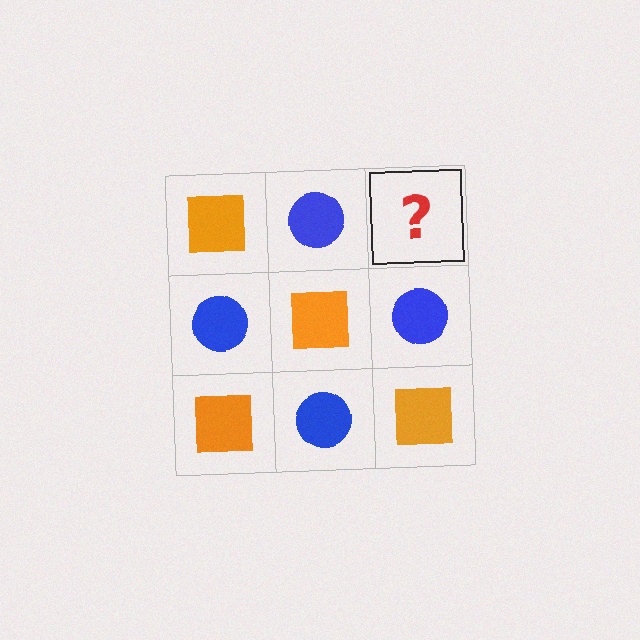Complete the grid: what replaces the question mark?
The question mark should be replaced with an orange square.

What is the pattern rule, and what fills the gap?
The rule is that it alternates orange square and blue circle in a checkerboard pattern. The gap should be filled with an orange square.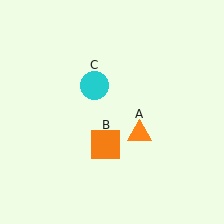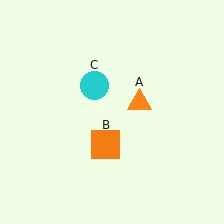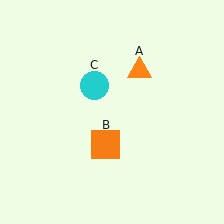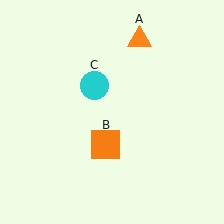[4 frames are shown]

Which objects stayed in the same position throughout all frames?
Orange square (object B) and cyan circle (object C) remained stationary.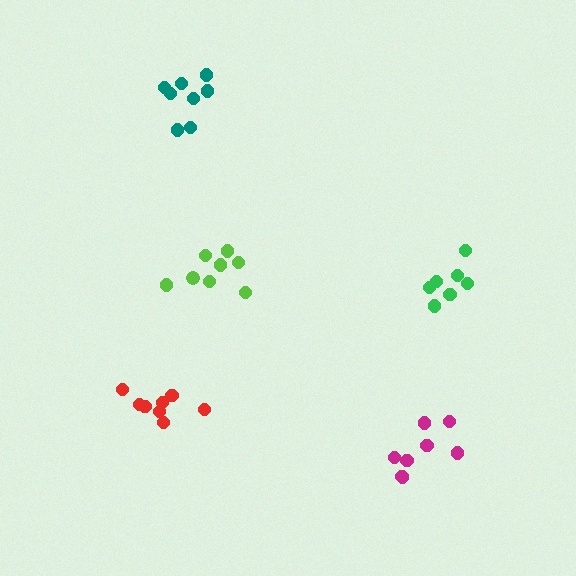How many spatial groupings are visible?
There are 5 spatial groupings.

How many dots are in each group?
Group 1: 7 dots, Group 2: 8 dots, Group 3: 8 dots, Group 4: 8 dots, Group 5: 8 dots (39 total).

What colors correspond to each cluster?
The clusters are colored: green, teal, lime, magenta, red.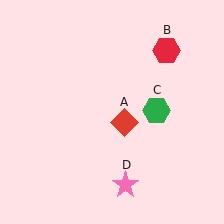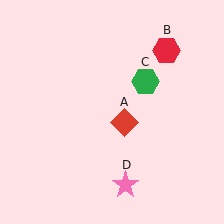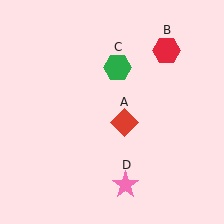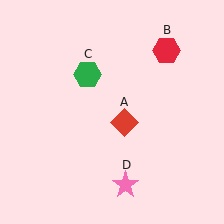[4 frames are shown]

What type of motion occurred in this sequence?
The green hexagon (object C) rotated counterclockwise around the center of the scene.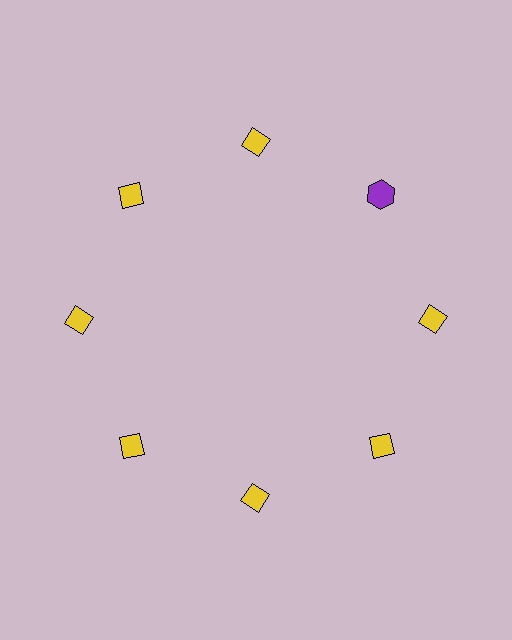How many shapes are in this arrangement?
There are 8 shapes arranged in a ring pattern.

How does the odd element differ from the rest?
It differs in both color (purple instead of yellow) and shape (hexagon instead of diamond).